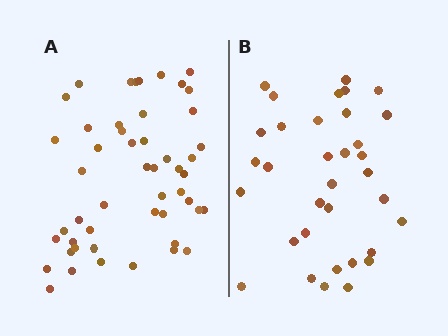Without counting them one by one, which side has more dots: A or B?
Region A (the left region) has more dots.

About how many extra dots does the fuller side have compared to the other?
Region A has approximately 15 more dots than region B.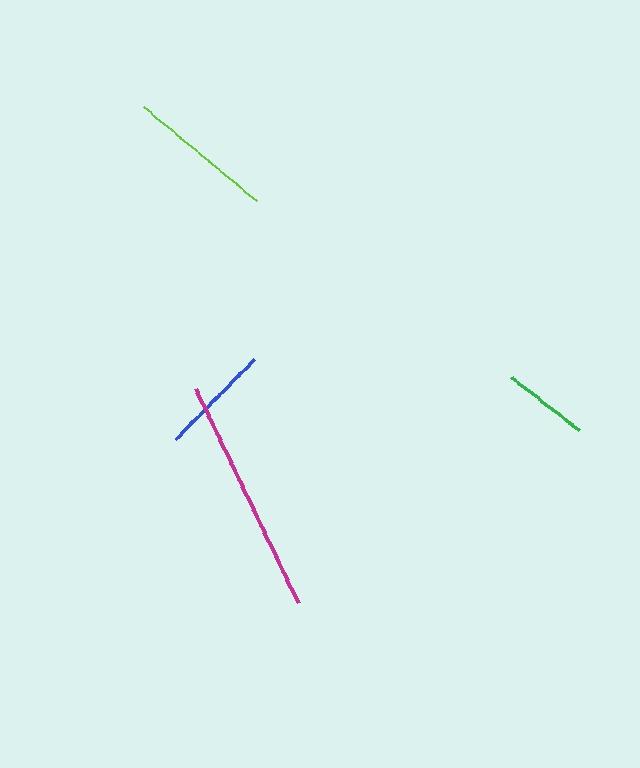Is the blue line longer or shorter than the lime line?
The lime line is longer than the blue line.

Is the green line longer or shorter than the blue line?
The blue line is longer than the green line.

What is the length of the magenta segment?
The magenta segment is approximately 238 pixels long.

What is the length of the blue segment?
The blue segment is approximately 111 pixels long.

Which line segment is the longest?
The magenta line is the longest at approximately 238 pixels.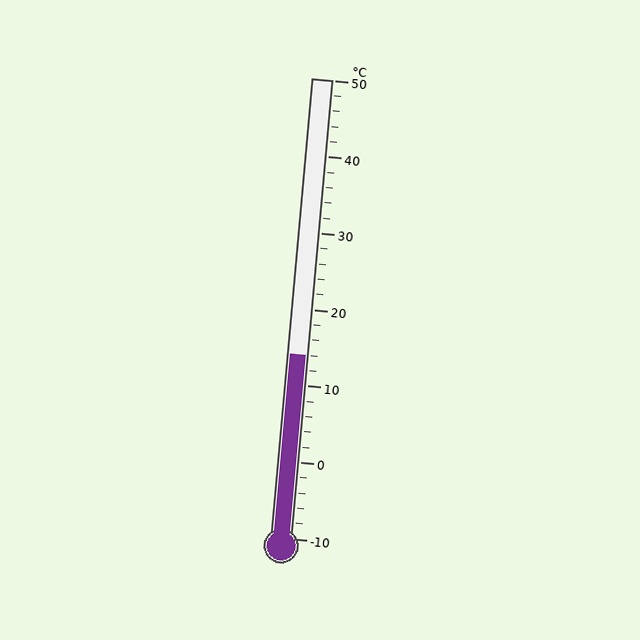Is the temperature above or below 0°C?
The temperature is above 0°C.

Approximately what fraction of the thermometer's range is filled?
The thermometer is filled to approximately 40% of its range.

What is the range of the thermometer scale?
The thermometer scale ranges from -10°C to 50°C.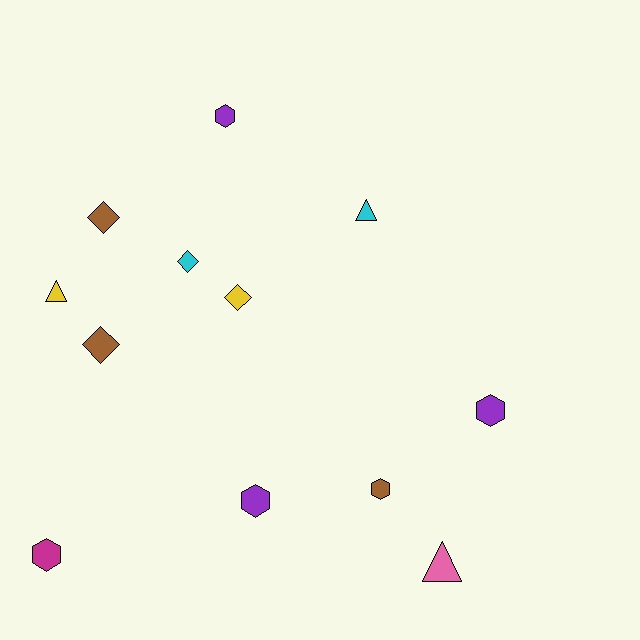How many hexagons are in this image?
There are 5 hexagons.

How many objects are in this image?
There are 12 objects.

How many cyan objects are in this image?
There are 2 cyan objects.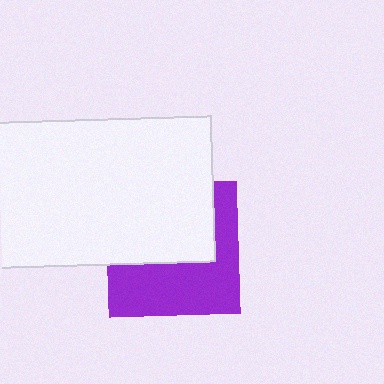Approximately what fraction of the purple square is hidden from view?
Roughly 50% of the purple square is hidden behind the white rectangle.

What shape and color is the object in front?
The object in front is a white rectangle.